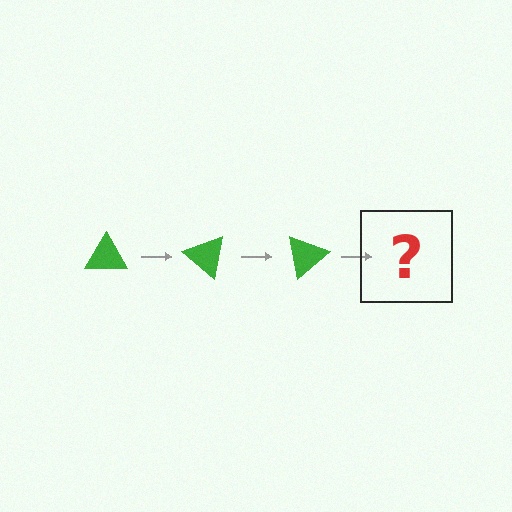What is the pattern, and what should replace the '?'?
The pattern is that the triangle rotates 40 degrees each step. The '?' should be a green triangle rotated 120 degrees.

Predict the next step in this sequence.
The next step is a green triangle rotated 120 degrees.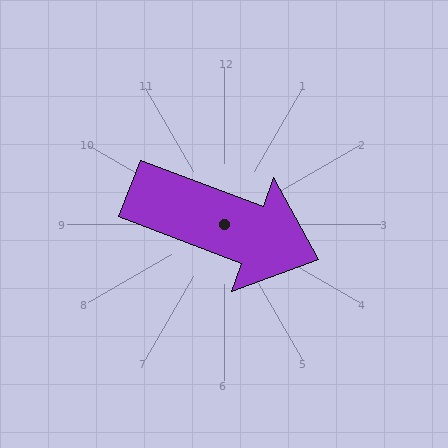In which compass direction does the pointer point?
East.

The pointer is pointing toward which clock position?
Roughly 4 o'clock.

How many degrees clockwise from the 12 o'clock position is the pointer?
Approximately 111 degrees.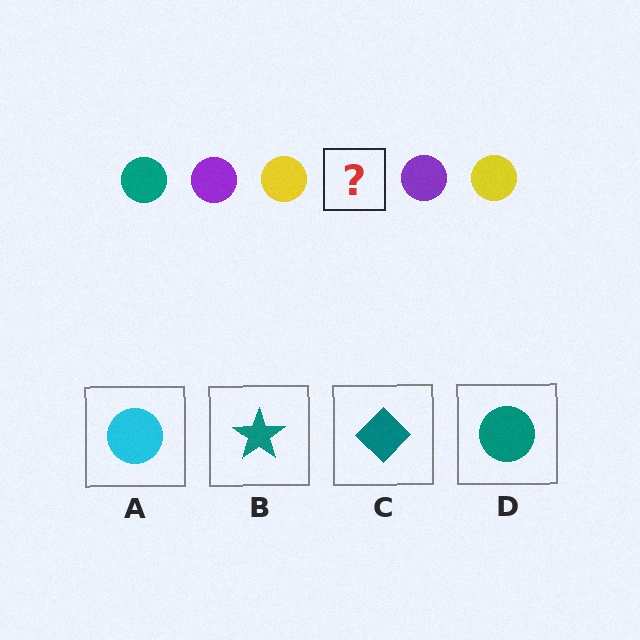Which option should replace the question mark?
Option D.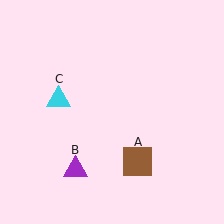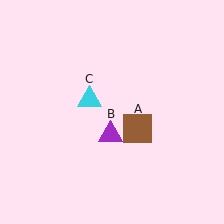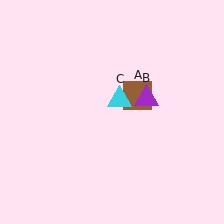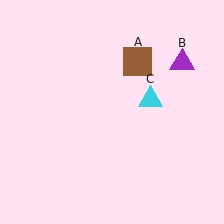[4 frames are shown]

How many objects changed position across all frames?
3 objects changed position: brown square (object A), purple triangle (object B), cyan triangle (object C).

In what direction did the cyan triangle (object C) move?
The cyan triangle (object C) moved right.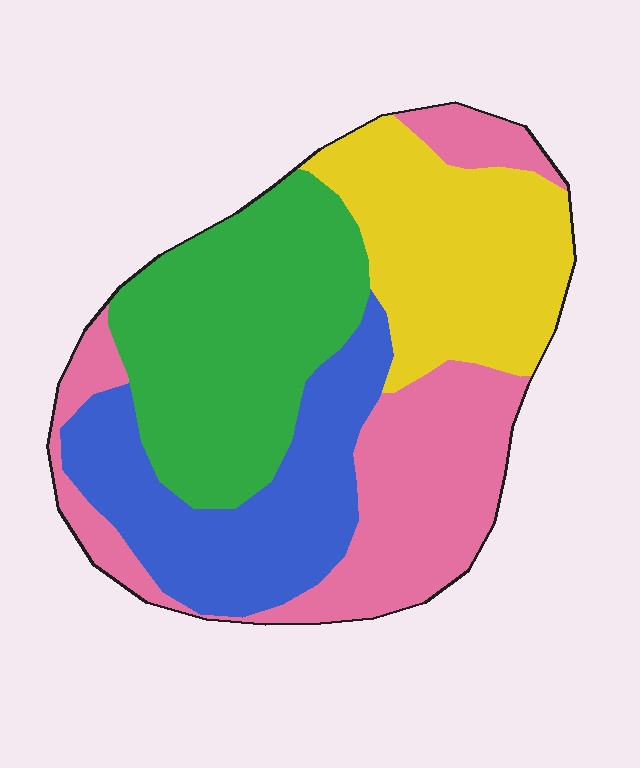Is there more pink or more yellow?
Pink.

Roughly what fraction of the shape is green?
Green takes up about one quarter (1/4) of the shape.